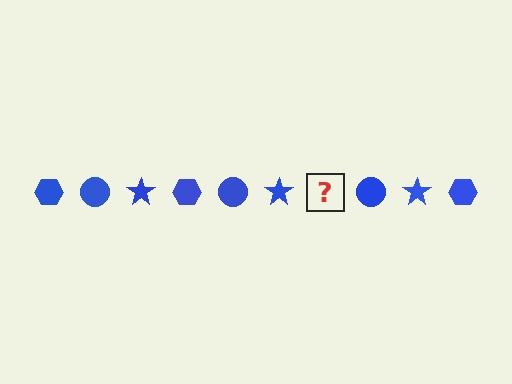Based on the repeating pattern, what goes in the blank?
The blank should be a blue hexagon.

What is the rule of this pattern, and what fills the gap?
The rule is that the pattern cycles through hexagon, circle, star shapes in blue. The gap should be filled with a blue hexagon.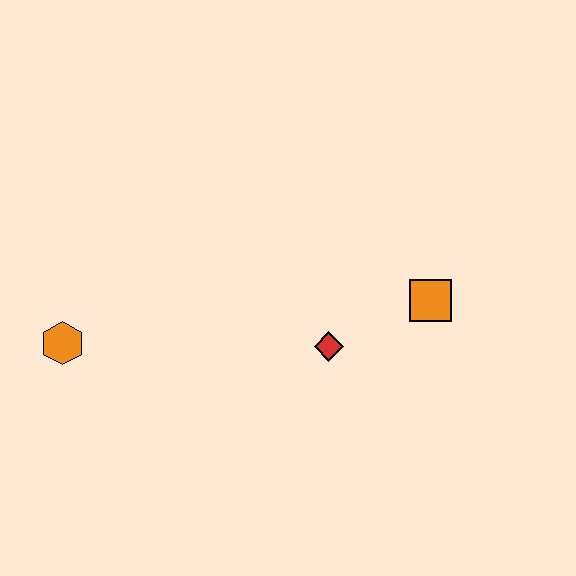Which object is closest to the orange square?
The red diamond is closest to the orange square.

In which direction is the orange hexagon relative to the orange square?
The orange hexagon is to the left of the orange square.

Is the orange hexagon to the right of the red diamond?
No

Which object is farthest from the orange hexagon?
The orange square is farthest from the orange hexagon.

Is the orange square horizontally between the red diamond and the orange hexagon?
No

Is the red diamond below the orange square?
Yes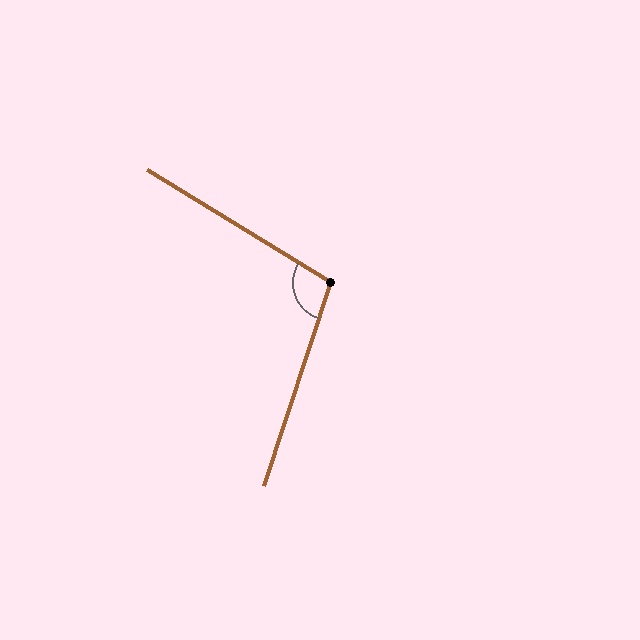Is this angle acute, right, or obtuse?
It is obtuse.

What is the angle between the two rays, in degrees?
Approximately 104 degrees.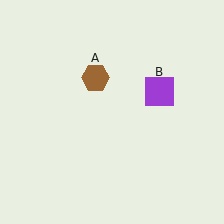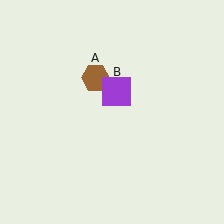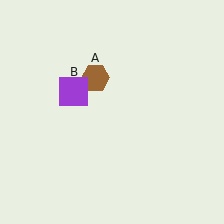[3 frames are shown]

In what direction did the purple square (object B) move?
The purple square (object B) moved left.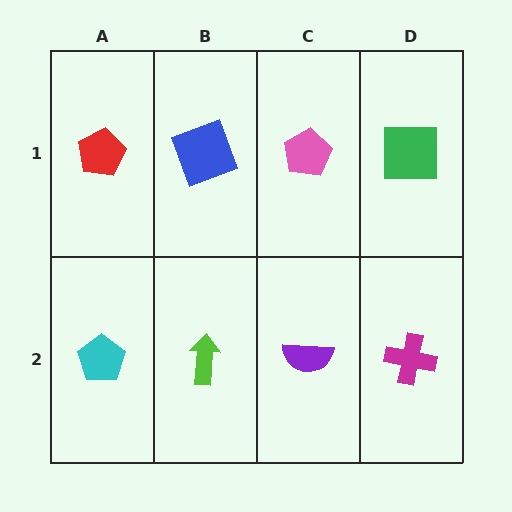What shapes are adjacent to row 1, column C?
A purple semicircle (row 2, column C), a blue square (row 1, column B), a green square (row 1, column D).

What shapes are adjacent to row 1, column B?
A lime arrow (row 2, column B), a red pentagon (row 1, column A), a pink pentagon (row 1, column C).